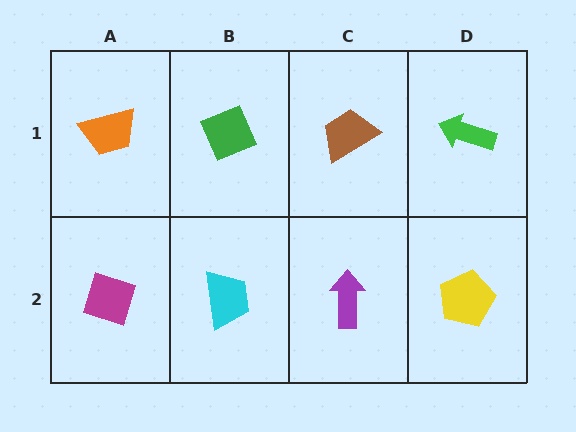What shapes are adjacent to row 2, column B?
A green diamond (row 1, column B), a magenta diamond (row 2, column A), a purple arrow (row 2, column C).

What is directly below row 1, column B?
A cyan trapezoid.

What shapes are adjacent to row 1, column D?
A yellow pentagon (row 2, column D), a brown trapezoid (row 1, column C).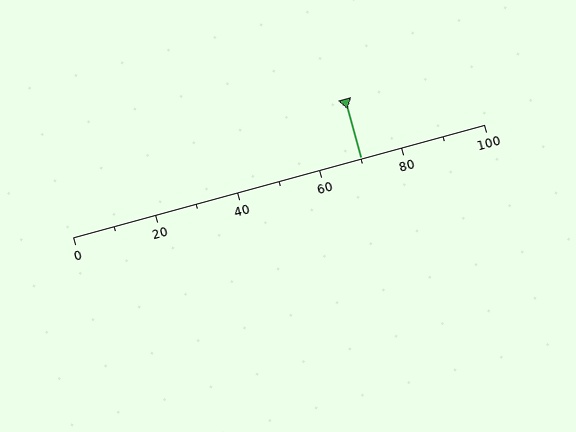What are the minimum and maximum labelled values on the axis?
The axis runs from 0 to 100.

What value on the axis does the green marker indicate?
The marker indicates approximately 70.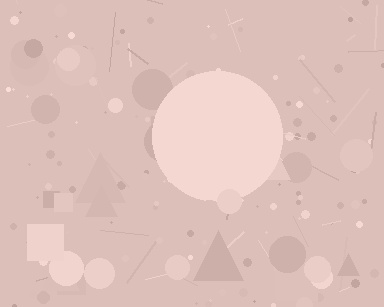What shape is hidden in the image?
A circle is hidden in the image.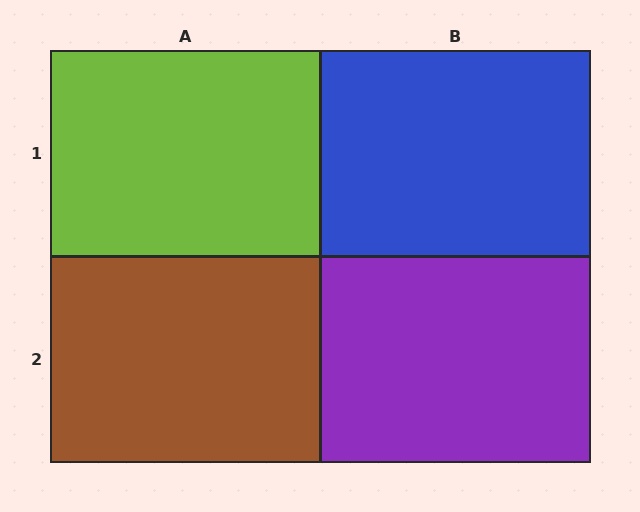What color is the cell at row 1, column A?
Lime.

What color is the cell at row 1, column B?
Blue.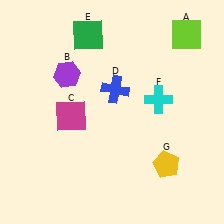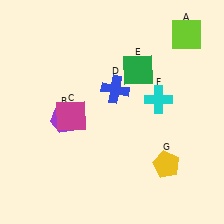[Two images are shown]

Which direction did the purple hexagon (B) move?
The purple hexagon (B) moved down.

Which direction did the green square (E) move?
The green square (E) moved right.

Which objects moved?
The objects that moved are: the purple hexagon (B), the green square (E).